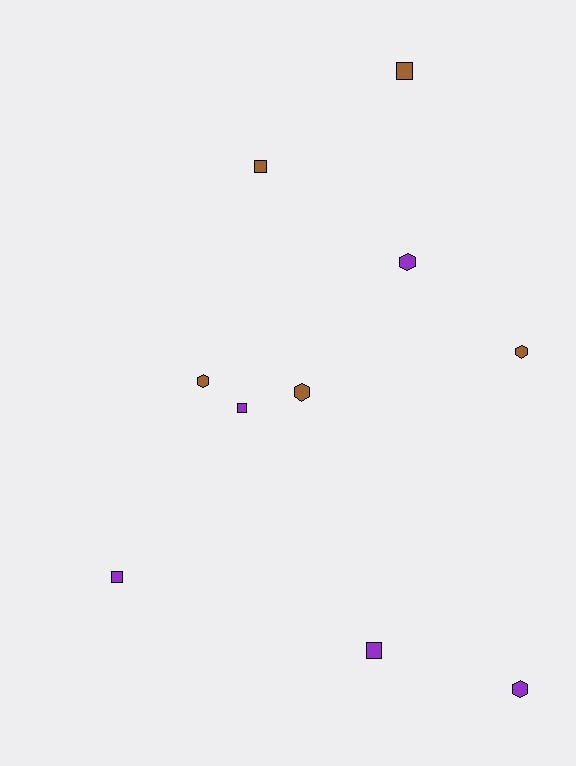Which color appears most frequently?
Brown, with 5 objects.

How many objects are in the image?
There are 10 objects.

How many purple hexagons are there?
There are 2 purple hexagons.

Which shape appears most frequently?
Square, with 5 objects.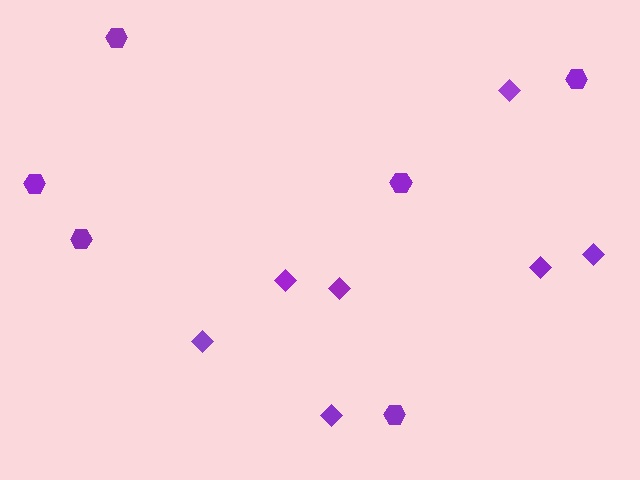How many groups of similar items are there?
There are 2 groups: one group of hexagons (6) and one group of diamonds (7).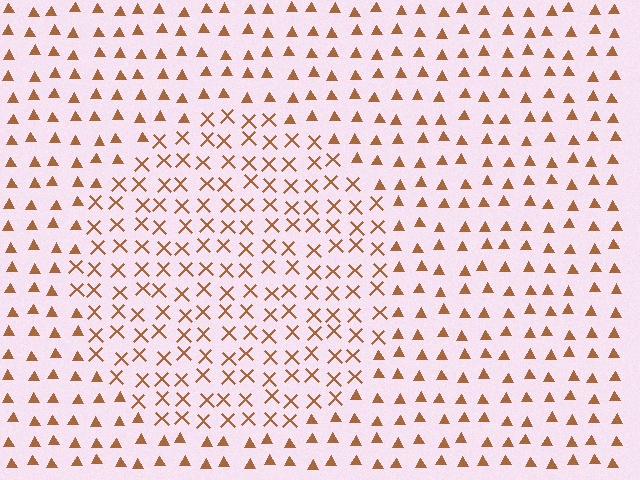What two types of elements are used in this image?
The image uses X marks inside the circle region and triangles outside it.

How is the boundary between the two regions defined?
The boundary is defined by a change in element shape: X marks inside vs. triangles outside. All elements share the same color and spacing.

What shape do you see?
I see a circle.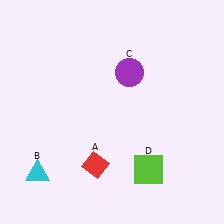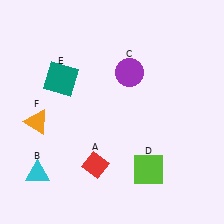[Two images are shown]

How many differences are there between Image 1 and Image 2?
There are 2 differences between the two images.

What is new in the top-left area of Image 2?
A teal square (E) was added in the top-left area of Image 2.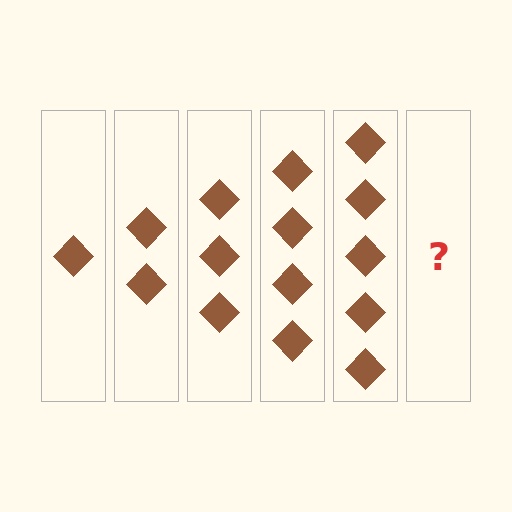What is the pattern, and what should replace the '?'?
The pattern is that each step adds one more diamond. The '?' should be 6 diamonds.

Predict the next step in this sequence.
The next step is 6 diamonds.